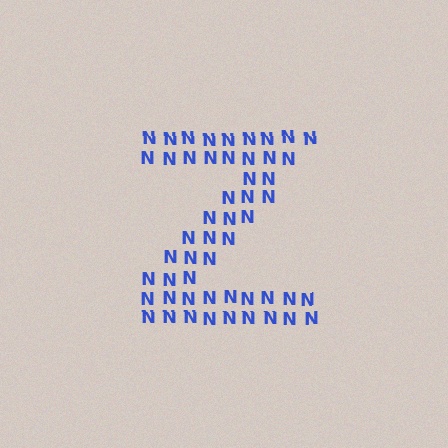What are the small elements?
The small elements are letter N's.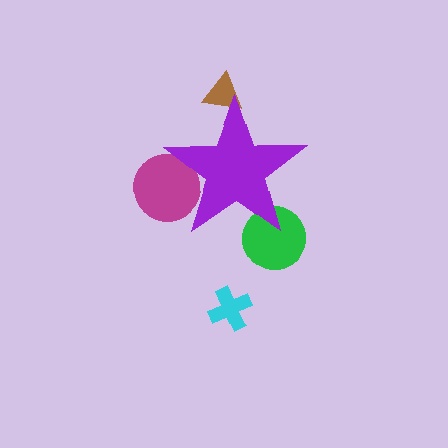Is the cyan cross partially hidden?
No, the cyan cross is fully visible.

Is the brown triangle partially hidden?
Yes, the brown triangle is partially hidden behind the purple star.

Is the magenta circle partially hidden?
Yes, the magenta circle is partially hidden behind the purple star.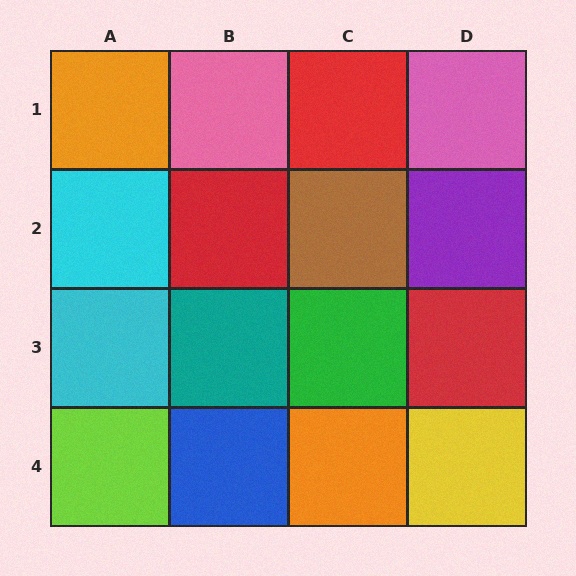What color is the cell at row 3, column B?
Teal.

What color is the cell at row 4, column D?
Yellow.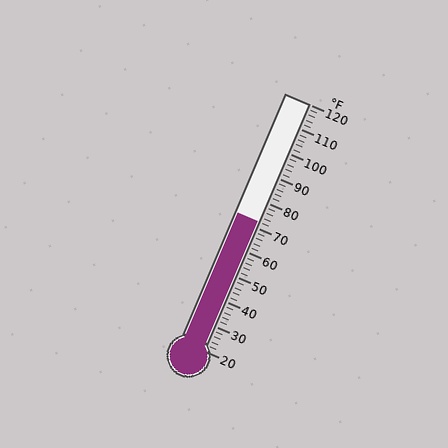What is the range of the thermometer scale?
The thermometer scale ranges from 20°F to 120°F.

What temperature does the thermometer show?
The thermometer shows approximately 72°F.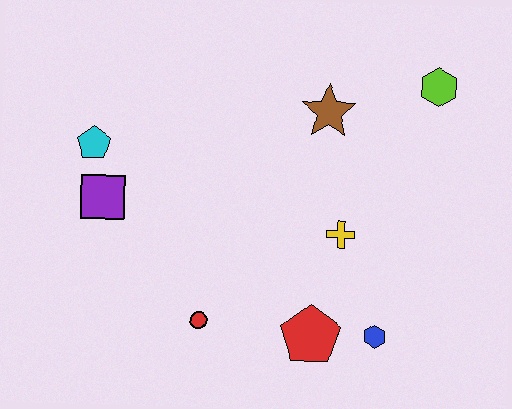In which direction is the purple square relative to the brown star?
The purple square is to the left of the brown star.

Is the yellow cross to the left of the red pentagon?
No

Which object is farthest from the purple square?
The lime hexagon is farthest from the purple square.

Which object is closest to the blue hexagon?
The red pentagon is closest to the blue hexagon.